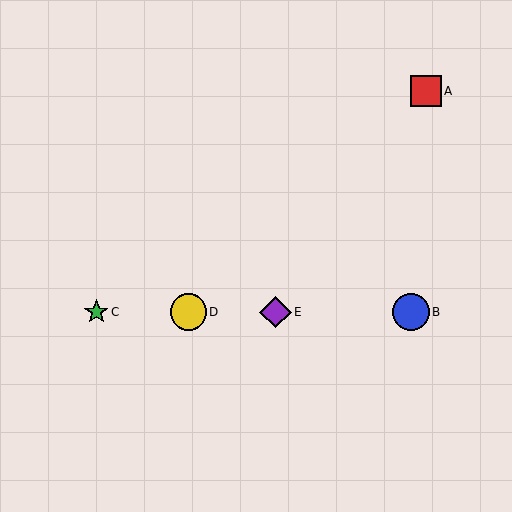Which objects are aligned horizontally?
Objects B, C, D, E are aligned horizontally.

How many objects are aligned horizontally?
4 objects (B, C, D, E) are aligned horizontally.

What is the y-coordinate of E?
Object E is at y≈312.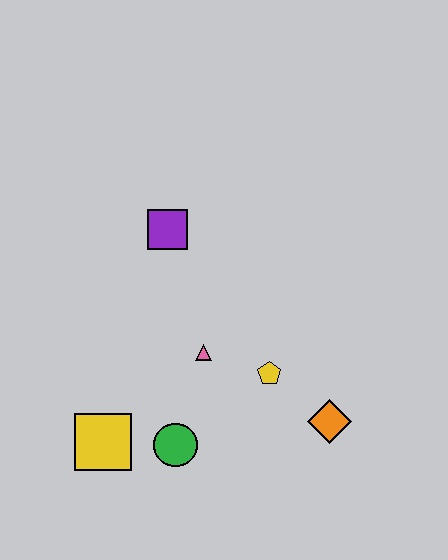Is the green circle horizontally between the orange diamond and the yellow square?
Yes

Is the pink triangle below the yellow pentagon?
No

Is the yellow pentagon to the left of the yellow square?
No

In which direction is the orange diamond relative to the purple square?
The orange diamond is below the purple square.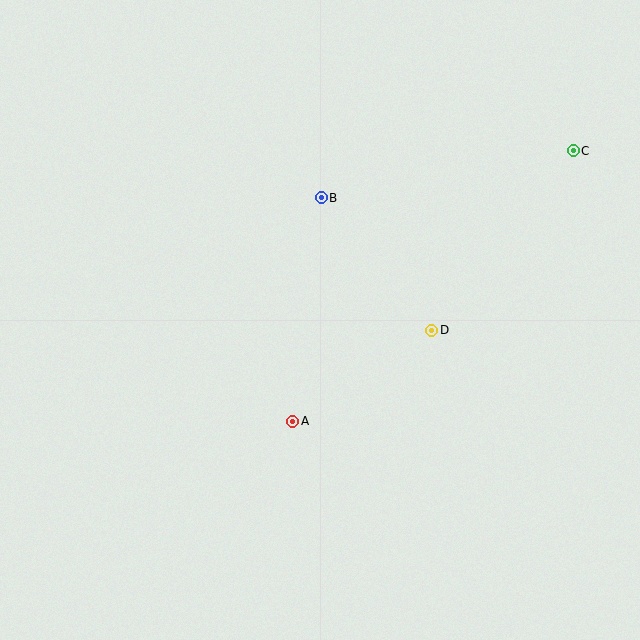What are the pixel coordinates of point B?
Point B is at (321, 198).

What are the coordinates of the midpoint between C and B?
The midpoint between C and B is at (447, 174).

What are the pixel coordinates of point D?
Point D is at (432, 330).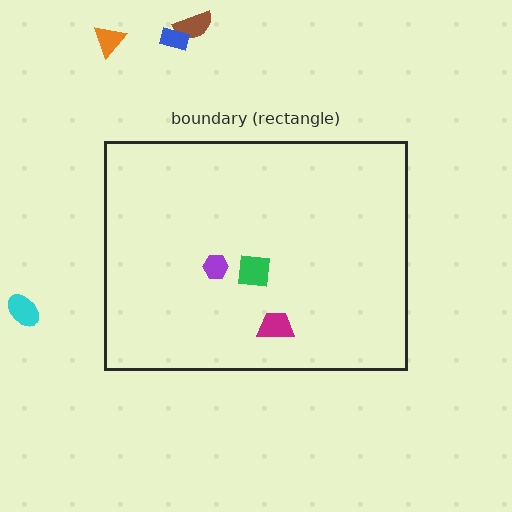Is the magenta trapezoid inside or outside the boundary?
Inside.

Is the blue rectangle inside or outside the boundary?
Outside.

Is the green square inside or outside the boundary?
Inside.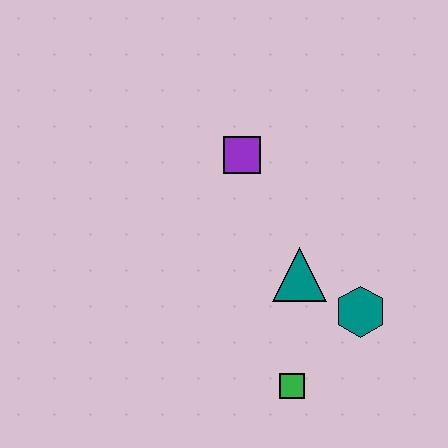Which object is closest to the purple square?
The teal triangle is closest to the purple square.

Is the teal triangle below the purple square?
Yes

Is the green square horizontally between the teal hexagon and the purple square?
Yes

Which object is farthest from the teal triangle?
The purple square is farthest from the teal triangle.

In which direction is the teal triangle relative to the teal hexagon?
The teal triangle is to the left of the teal hexagon.